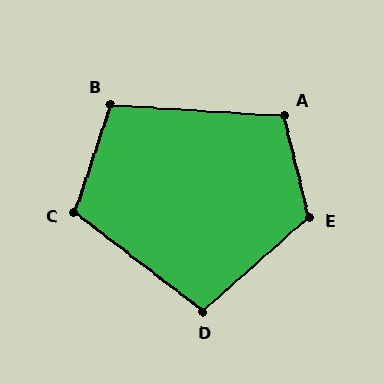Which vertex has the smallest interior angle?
D, at approximately 101 degrees.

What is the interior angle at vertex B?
Approximately 105 degrees (obtuse).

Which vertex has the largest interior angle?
E, at approximately 118 degrees.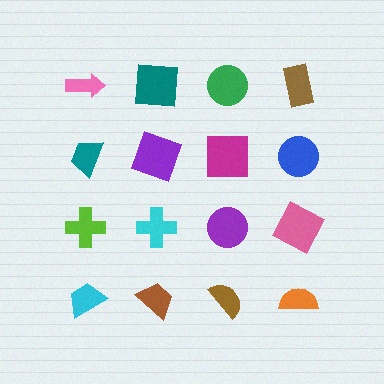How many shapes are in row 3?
4 shapes.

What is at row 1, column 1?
A pink arrow.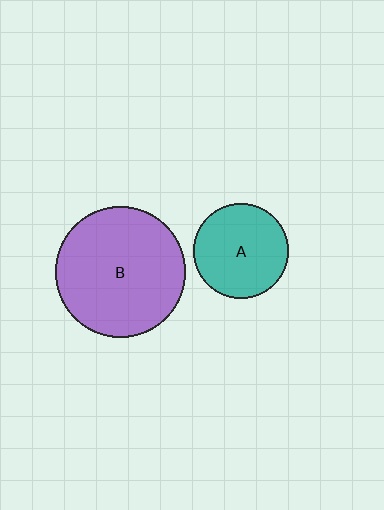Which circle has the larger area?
Circle B (purple).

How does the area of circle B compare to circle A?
Approximately 1.9 times.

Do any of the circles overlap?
No, none of the circles overlap.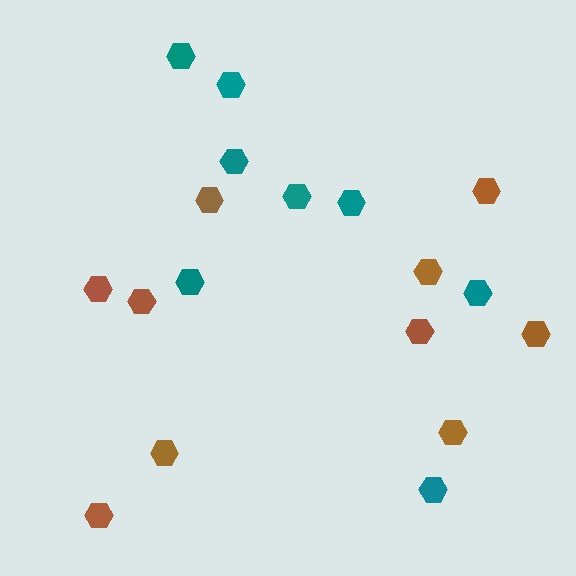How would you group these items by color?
There are 2 groups: one group of teal hexagons (8) and one group of brown hexagons (10).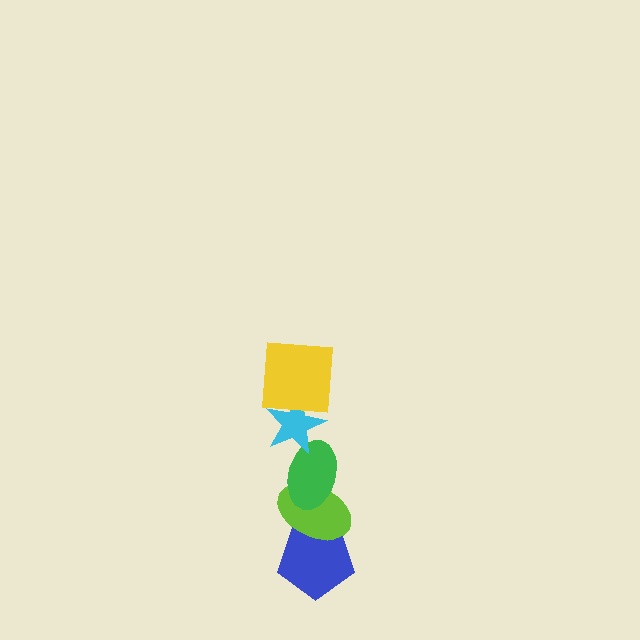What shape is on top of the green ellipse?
The cyan star is on top of the green ellipse.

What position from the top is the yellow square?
The yellow square is 1st from the top.